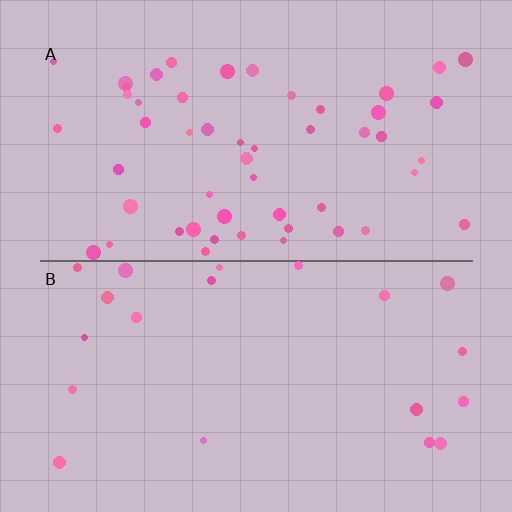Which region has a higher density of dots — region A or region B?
A (the top).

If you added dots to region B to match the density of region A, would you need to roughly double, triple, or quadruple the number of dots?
Approximately triple.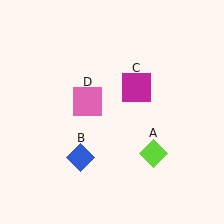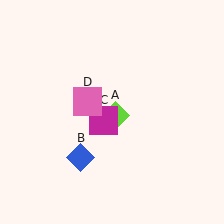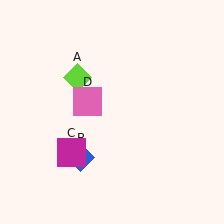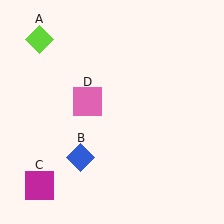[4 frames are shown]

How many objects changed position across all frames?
2 objects changed position: lime diamond (object A), magenta square (object C).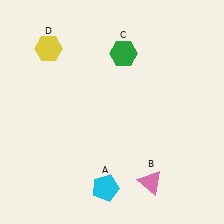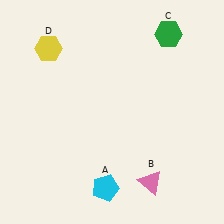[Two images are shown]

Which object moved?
The green hexagon (C) moved right.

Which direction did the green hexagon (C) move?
The green hexagon (C) moved right.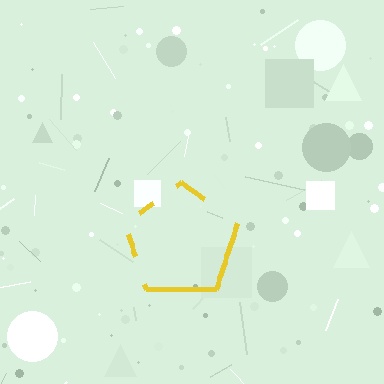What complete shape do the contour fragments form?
The contour fragments form a pentagon.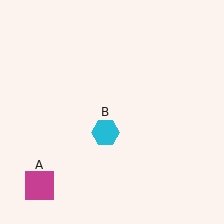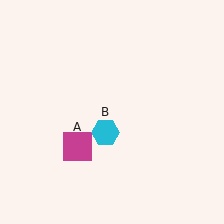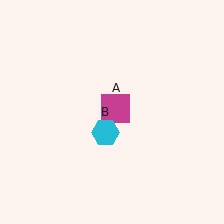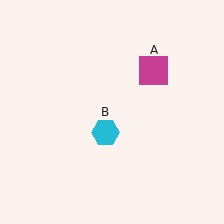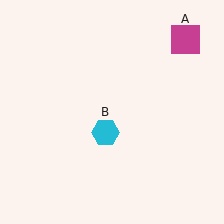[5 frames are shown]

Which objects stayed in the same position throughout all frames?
Cyan hexagon (object B) remained stationary.